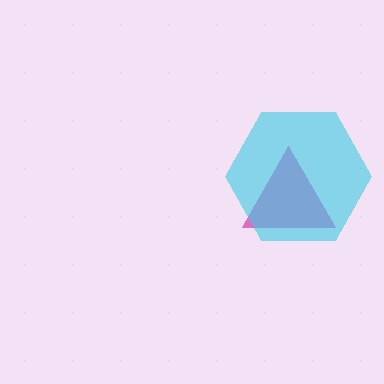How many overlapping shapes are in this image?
There are 2 overlapping shapes in the image.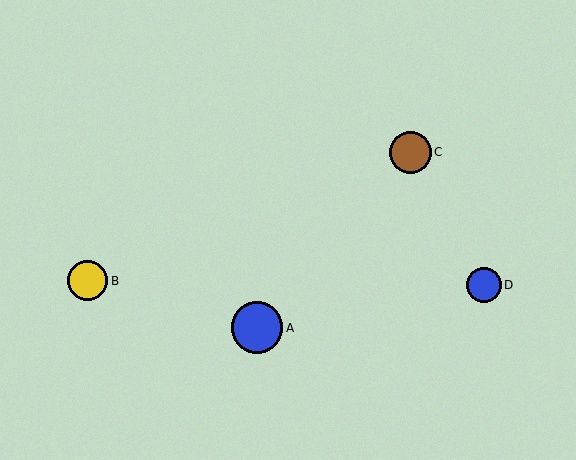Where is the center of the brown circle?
The center of the brown circle is at (411, 152).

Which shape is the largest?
The blue circle (labeled A) is the largest.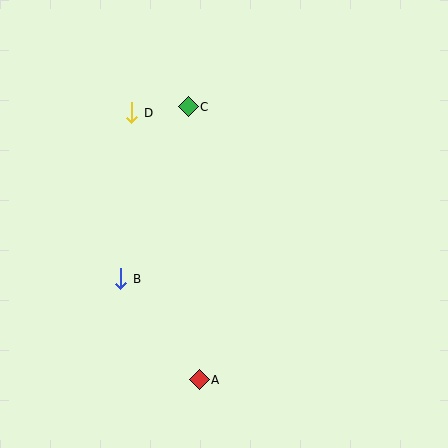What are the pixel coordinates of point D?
Point D is at (132, 113).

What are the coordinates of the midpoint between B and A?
The midpoint between B and A is at (160, 329).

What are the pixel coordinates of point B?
Point B is at (121, 279).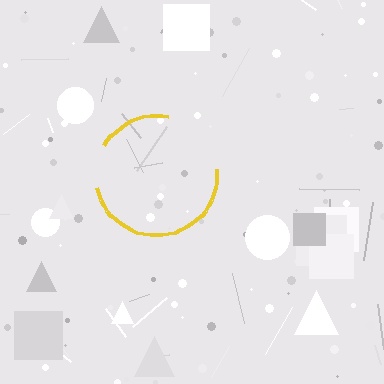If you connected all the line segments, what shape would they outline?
They would outline a circle.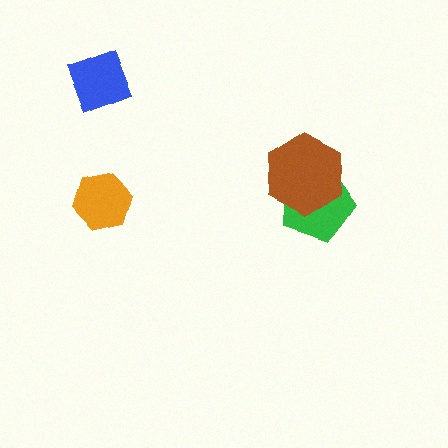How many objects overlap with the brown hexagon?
1 object overlaps with the brown hexagon.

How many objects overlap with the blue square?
0 objects overlap with the blue square.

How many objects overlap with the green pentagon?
1 object overlaps with the green pentagon.